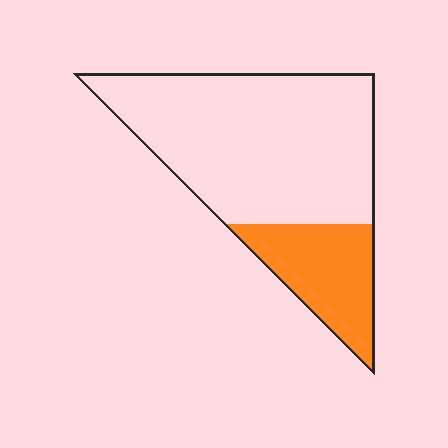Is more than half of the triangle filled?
No.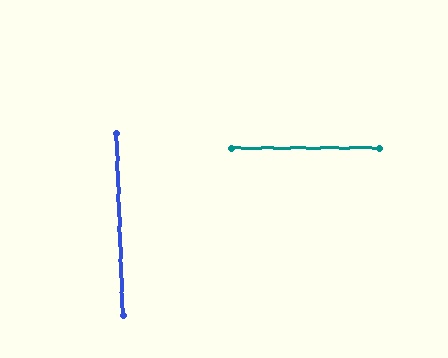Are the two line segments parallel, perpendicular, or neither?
Perpendicular — they meet at approximately 89°.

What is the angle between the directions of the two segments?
Approximately 89 degrees.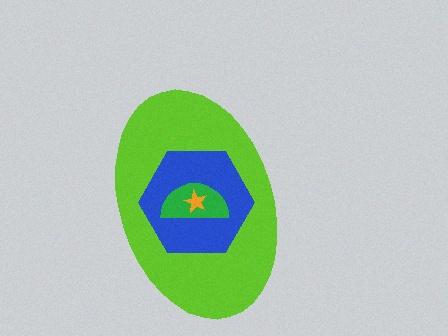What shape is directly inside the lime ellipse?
The blue hexagon.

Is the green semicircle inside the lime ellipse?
Yes.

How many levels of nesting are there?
4.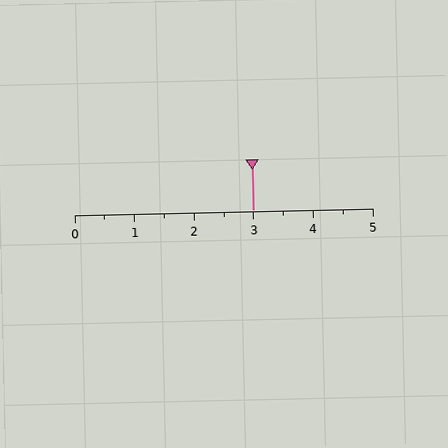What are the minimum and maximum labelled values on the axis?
The axis runs from 0 to 5.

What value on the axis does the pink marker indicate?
The marker indicates approximately 3.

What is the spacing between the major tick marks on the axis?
The major ticks are spaced 1 apart.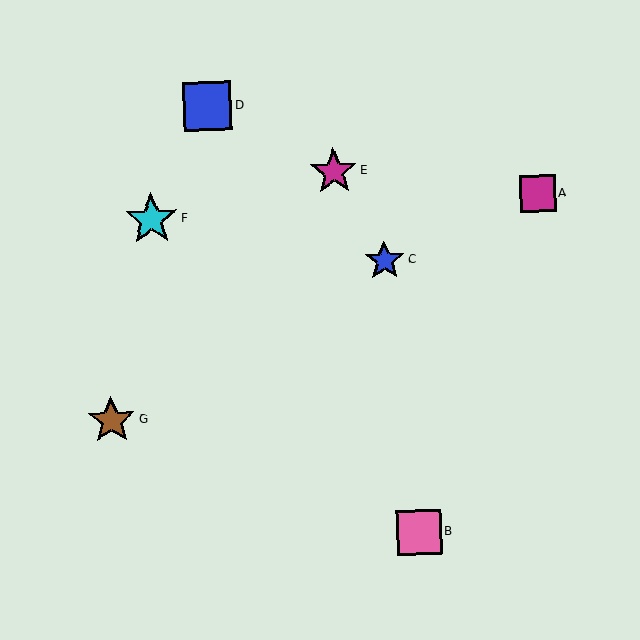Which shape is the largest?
The cyan star (labeled F) is the largest.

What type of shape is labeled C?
Shape C is a blue star.